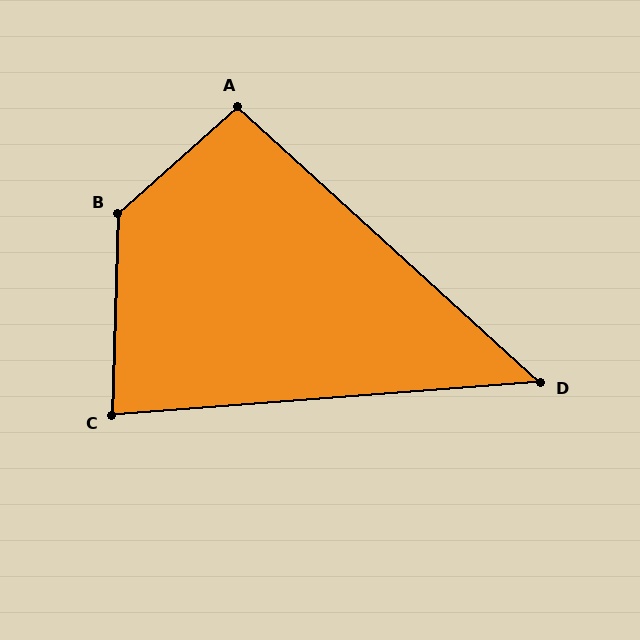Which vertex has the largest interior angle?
B, at approximately 133 degrees.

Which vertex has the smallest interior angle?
D, at approximately 47 degrees.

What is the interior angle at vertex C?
Approximately 84 degrees (acute).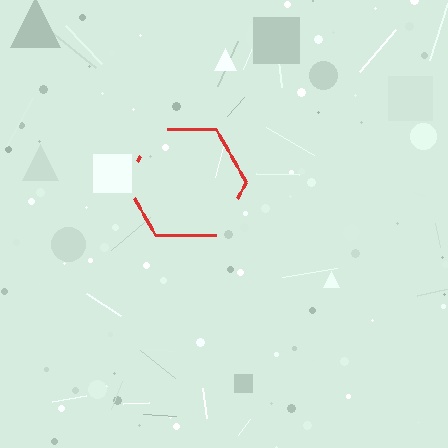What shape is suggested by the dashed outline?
The dashed outline suggests a hexagon.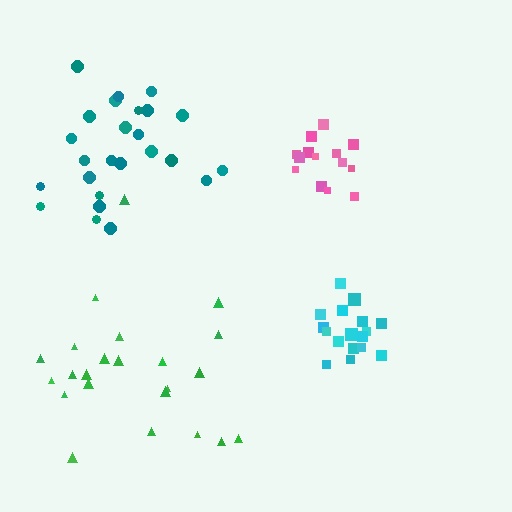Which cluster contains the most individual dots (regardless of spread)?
Teal (25).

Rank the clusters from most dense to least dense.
cyan, pink, teal, green.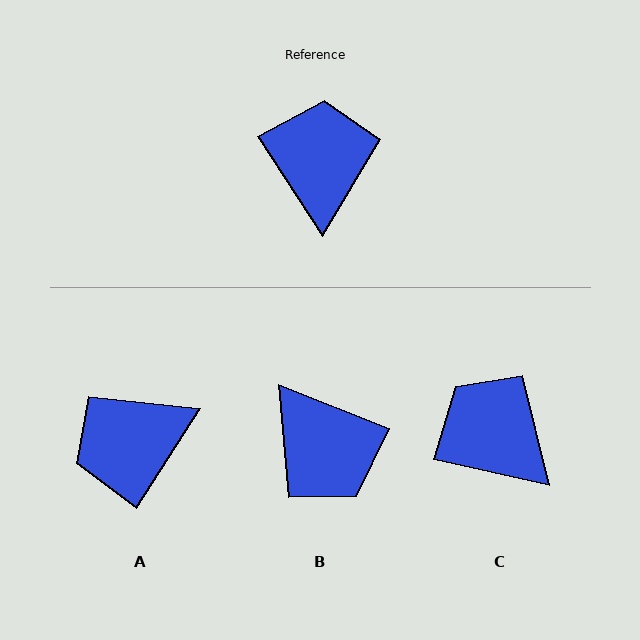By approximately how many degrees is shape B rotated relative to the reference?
Approximately 144 degrees clockwise.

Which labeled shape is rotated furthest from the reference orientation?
B, about 144 degrees away.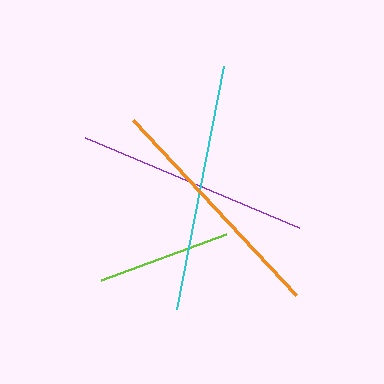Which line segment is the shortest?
The lime line is the shortest at approximately 133 pixels.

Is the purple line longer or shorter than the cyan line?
The cyan line is longer than the purple line.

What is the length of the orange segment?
The orange segment is approximately 238 pixels long.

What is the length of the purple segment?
The purple segment is approximately 232 pixels long.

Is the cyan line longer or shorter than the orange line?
The cyan line is longer than the orange line.